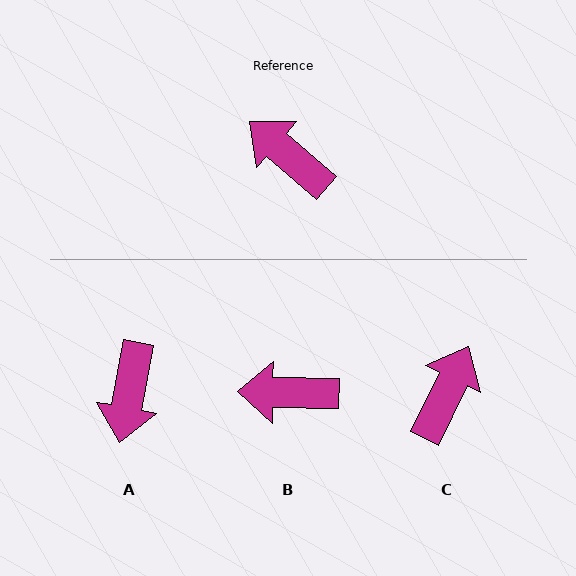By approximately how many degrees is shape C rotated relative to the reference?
Approximately 74 degrees clockwise.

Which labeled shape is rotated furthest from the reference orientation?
A, about 121 degrees away.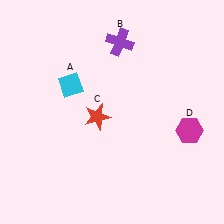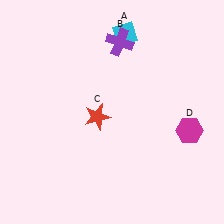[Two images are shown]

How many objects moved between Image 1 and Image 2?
1 object moved between the two images.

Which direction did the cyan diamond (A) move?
The cyan diamond (A) moved right.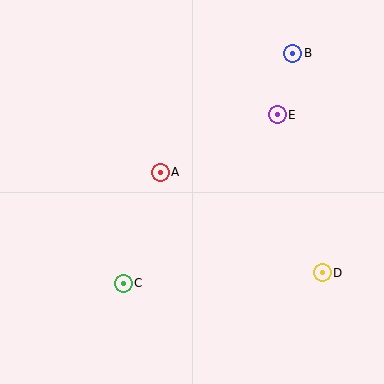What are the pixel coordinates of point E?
Point E is at (277, 115).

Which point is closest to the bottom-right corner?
Point D is closest to the bottom-right corner.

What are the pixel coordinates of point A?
Point A is at (160, 172).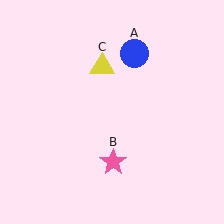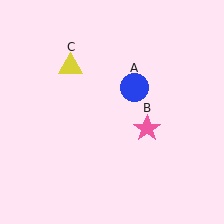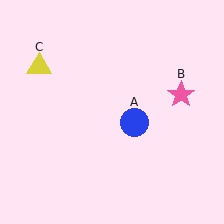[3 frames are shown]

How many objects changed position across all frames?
3 objects changed position: blue circle (object A), pink star (object B), yellow triangle (object C).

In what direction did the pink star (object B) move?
The pink star (object B) moved up and to the right.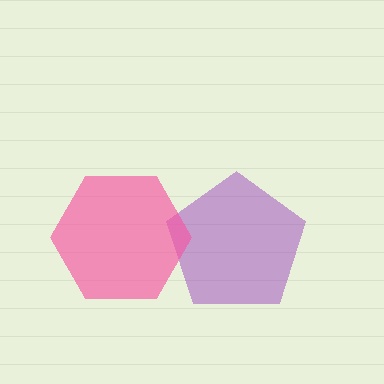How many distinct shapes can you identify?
There are 2 distinct shapes: a purple pentagon, a pink hexagon.